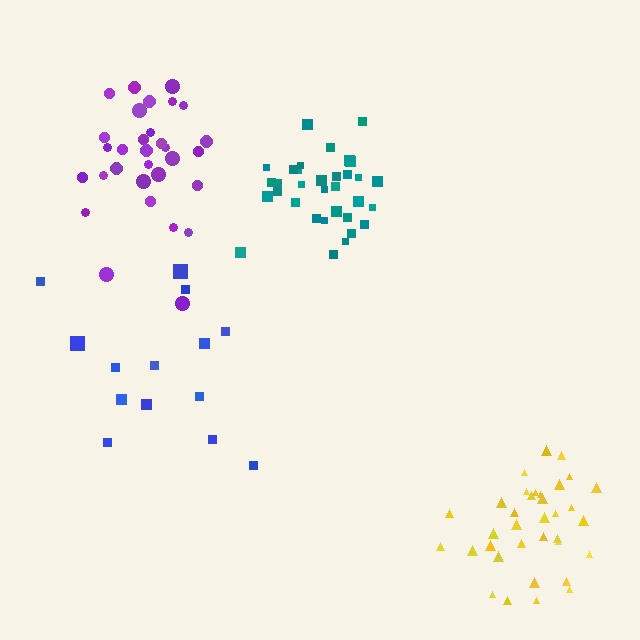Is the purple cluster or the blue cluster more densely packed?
Purple.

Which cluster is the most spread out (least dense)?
Blue.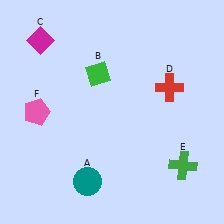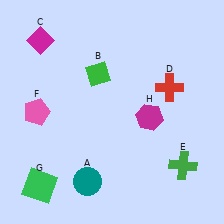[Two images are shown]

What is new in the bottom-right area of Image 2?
A magenta hexagon (H) was added in the bottom-right area of Image 2.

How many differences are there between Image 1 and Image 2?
There are 2 differences between the two images.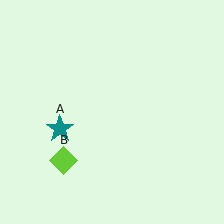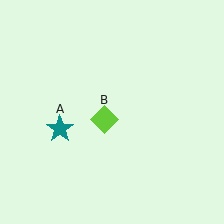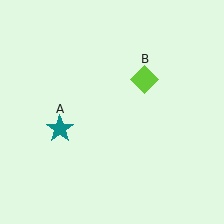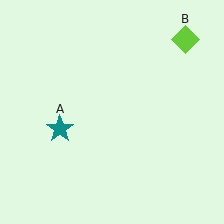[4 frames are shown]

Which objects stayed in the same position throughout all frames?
Teal star (object A) remained stationary.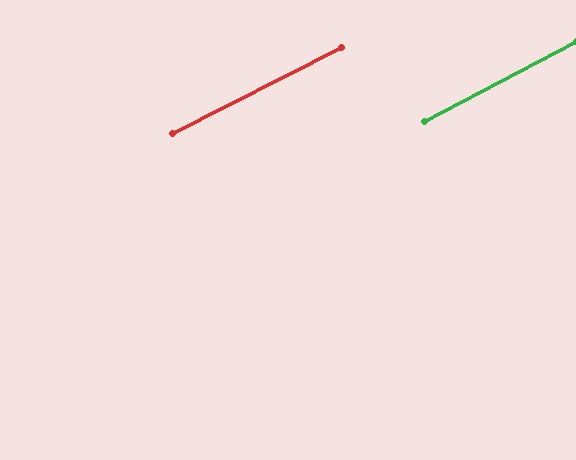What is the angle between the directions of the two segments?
Approximately 1 degree.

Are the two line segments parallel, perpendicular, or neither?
Parallel — their directions differ by only 1.0°.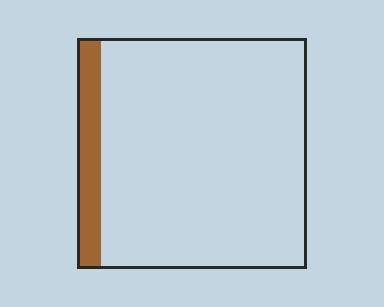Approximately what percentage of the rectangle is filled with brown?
Approximately 10%.